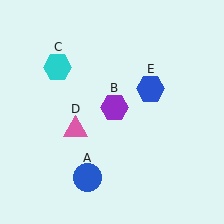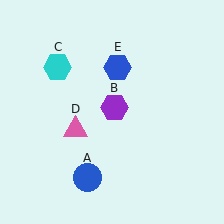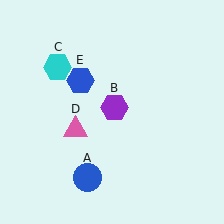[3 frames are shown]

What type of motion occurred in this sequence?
The blue hexagon (object E) rotated counterclockwise around the center of the scene.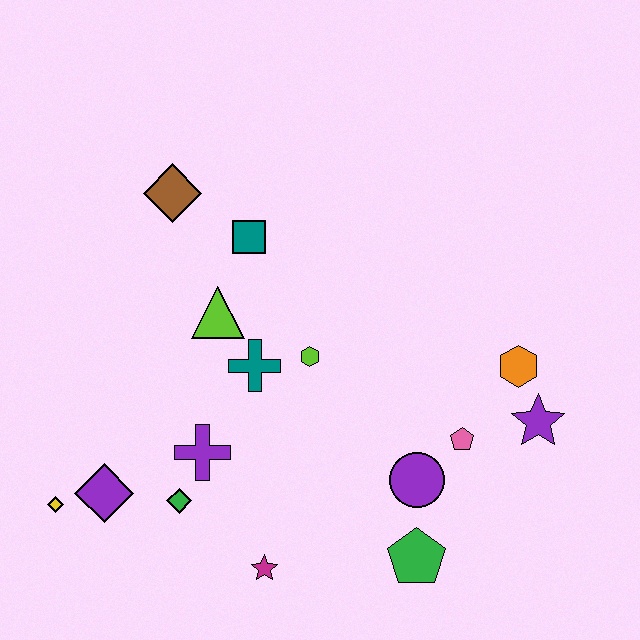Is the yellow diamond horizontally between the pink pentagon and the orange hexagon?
No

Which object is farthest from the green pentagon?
The brown diamond is farthest from the green pentagon.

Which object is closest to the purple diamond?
The yellow diamond is closest to the purple diamond.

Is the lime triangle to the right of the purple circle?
No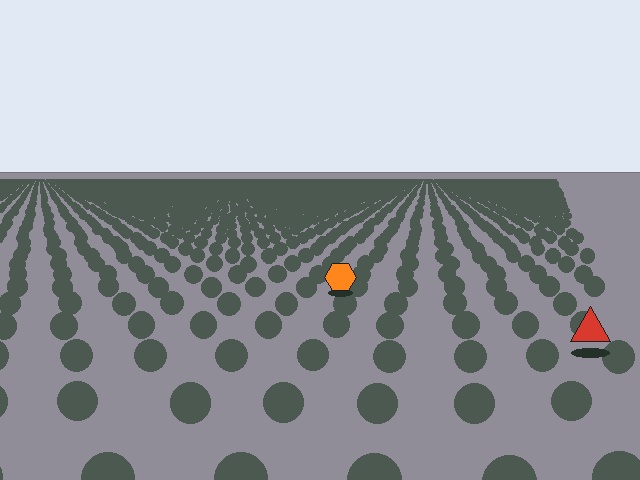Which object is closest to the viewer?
The red triangle is closest. The texture marks near it are larger and more spread out.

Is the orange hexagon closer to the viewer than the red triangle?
No. The red triangle is closer — you can tell from the texture gradient: the ground texture is coarser near it.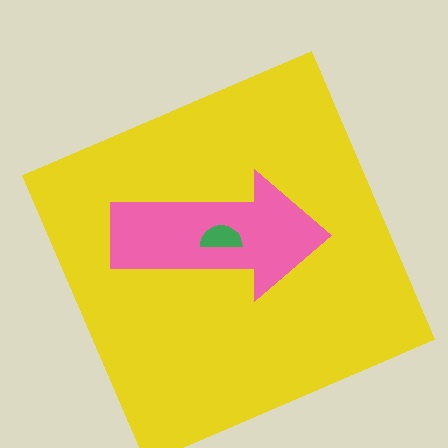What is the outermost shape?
The yellow square.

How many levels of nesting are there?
3.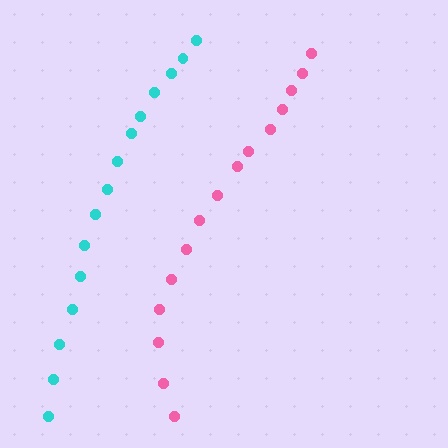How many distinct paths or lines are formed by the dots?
There are 2 distinct paths.